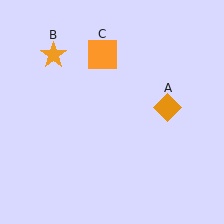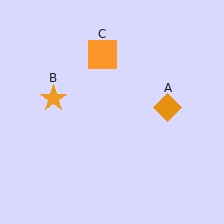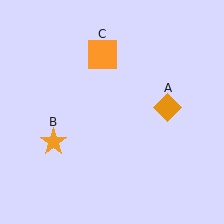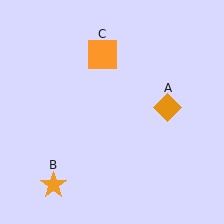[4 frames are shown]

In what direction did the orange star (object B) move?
The orange star (object B) moved down.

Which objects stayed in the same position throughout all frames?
Orange diamond (object A) and orange square (object C) remained stationary.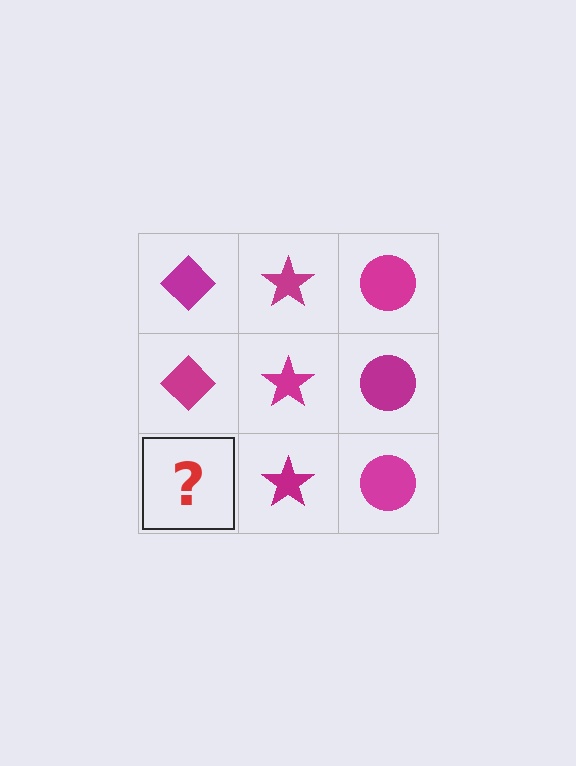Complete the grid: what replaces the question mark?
The question mark should be replaced with a magenta diamond.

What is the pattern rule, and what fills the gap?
The rule is that each column has a consistent shape. The gap should be filled with a magenta diamond.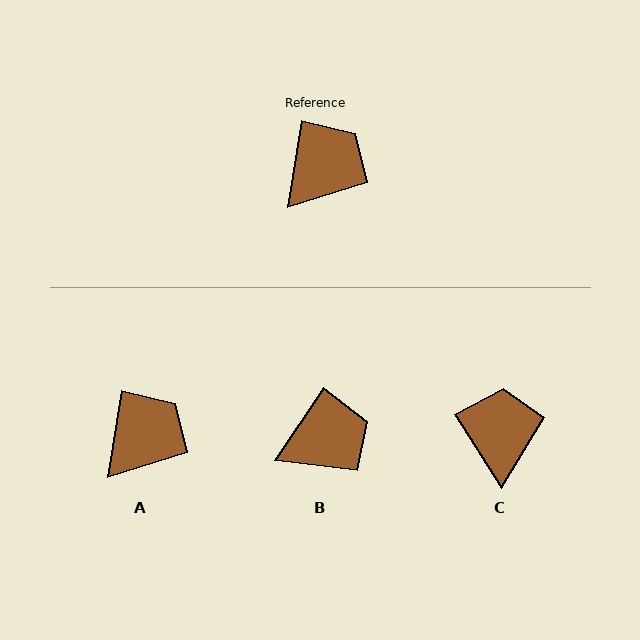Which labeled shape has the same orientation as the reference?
A.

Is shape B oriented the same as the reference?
No, it is off by about 25 degrees.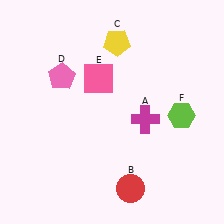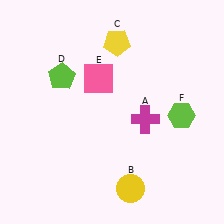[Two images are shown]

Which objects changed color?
B changed from red to yellow. D changed from pink to lime.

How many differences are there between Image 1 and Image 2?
There are 2 differences between the two images.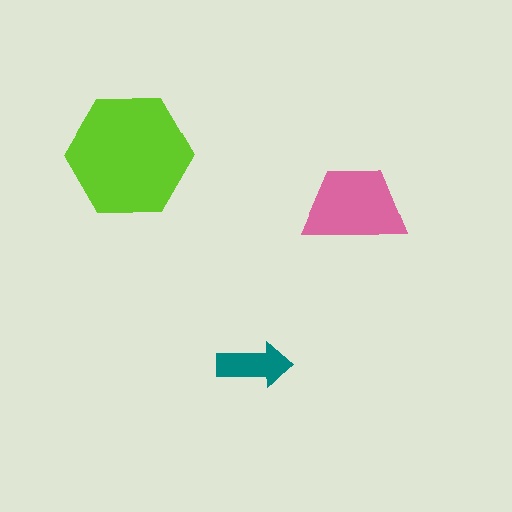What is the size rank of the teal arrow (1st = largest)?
3rd.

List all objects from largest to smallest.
The lime hexagon, the pink trapezoid, the teal arrow.